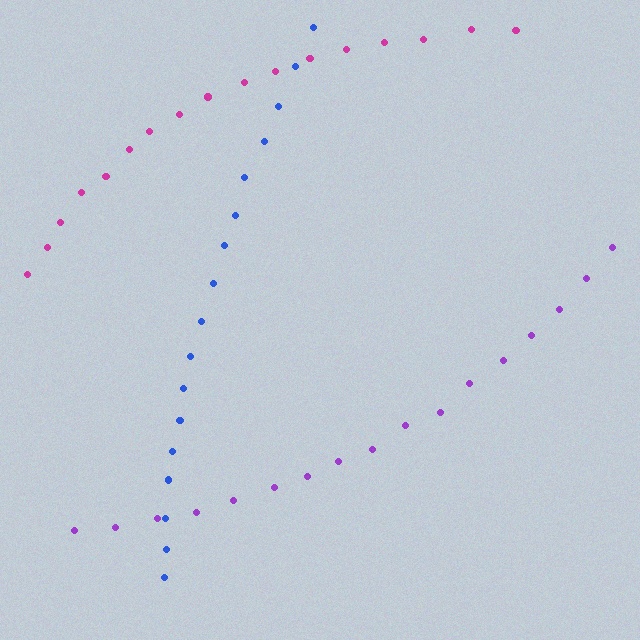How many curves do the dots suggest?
There are 3 distinct paths.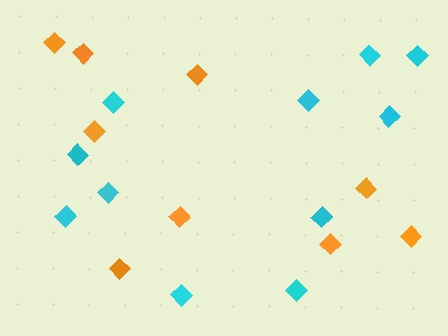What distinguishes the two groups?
There are 2 groups: one group of orange diamonds (9) and one group of cyan diamonds (11).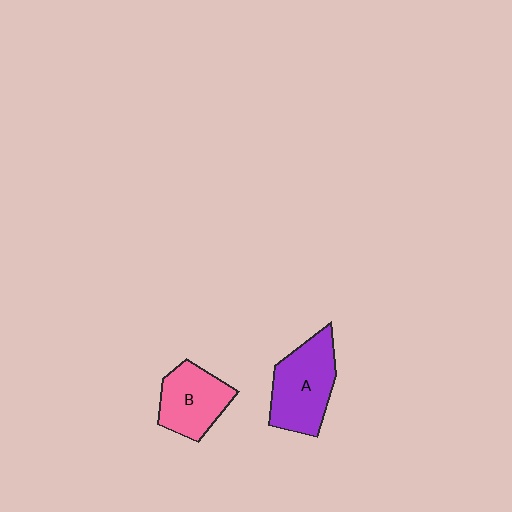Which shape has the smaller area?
Shape B (pink).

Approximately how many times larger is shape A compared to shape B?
Approximately 1.2 times.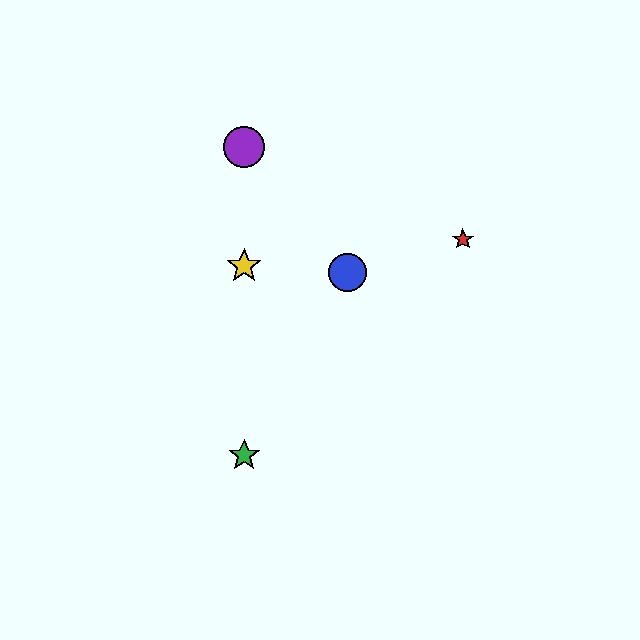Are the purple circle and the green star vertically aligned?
Yes, both are at x≈244.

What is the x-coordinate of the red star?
The red star is at x≈463.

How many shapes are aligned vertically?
3 shapes (the green star, the yellow star, the purple circle) are aligned vertically.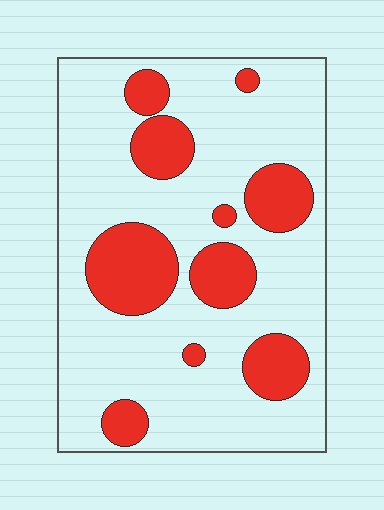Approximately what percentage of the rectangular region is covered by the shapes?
Approximately 25%.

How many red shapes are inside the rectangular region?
10.